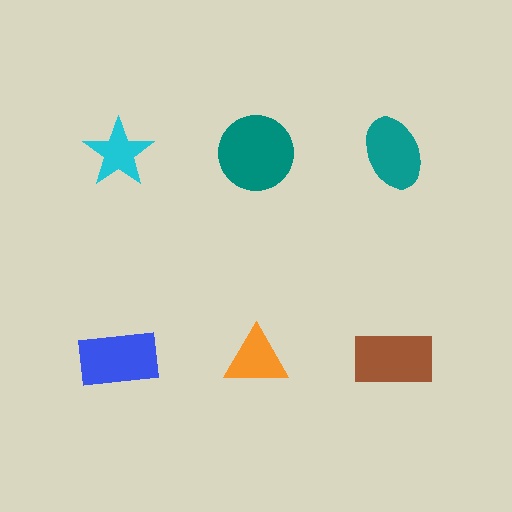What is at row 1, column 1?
A cyan star.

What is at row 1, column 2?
A teal circle.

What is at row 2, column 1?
A blue rectangle.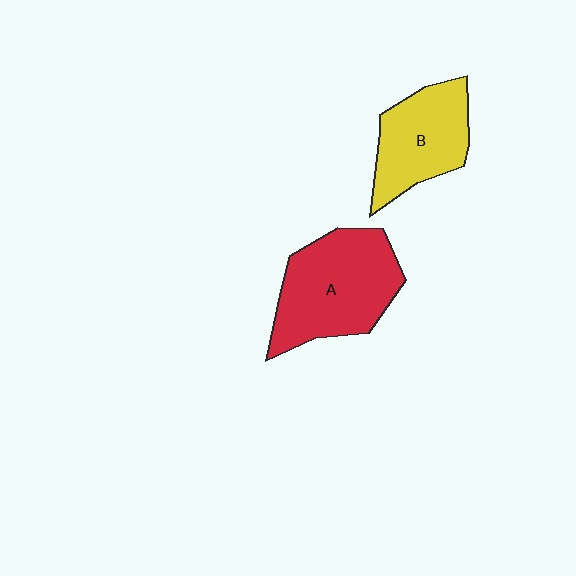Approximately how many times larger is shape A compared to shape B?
Approximately 1.3 times.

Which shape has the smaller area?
Shape B (yellow).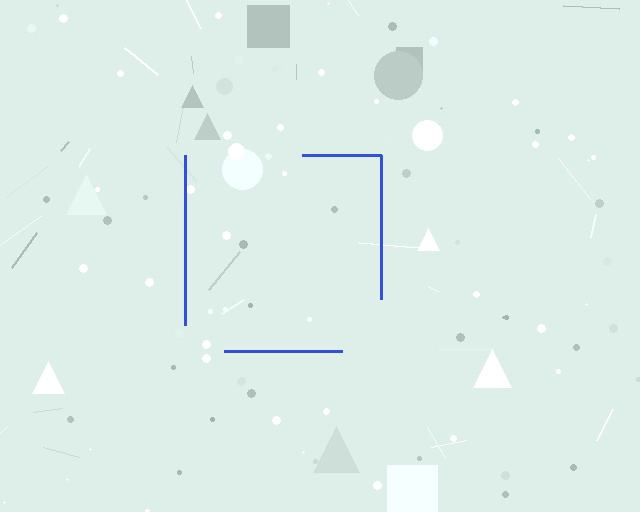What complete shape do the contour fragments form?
The contour fragments form a square.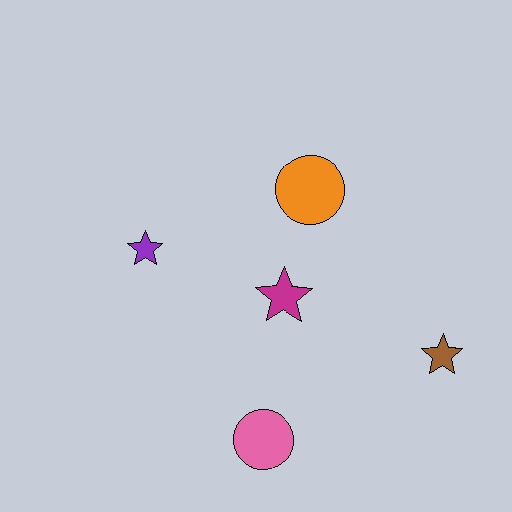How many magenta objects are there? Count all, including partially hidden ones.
There is 1 magenta object.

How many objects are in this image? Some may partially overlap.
There are 5 objects.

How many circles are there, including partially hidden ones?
There are 2 circles.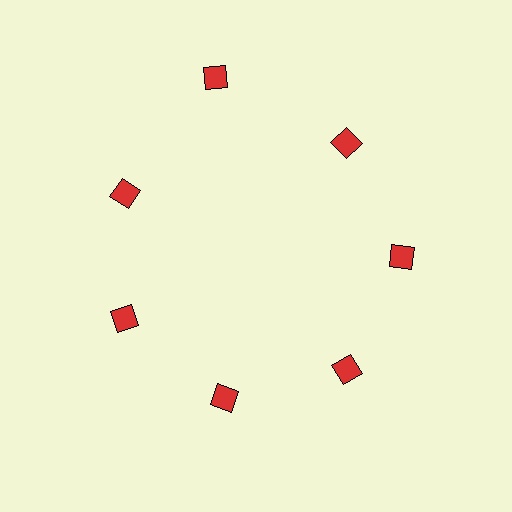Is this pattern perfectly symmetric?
No. The 7 red diamonds are arranged in a ring, but one element near the 12 o'clock position is pushed outward from the center, breaking the 7-fold rotational symmetry.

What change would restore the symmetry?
The symmetry would be restored by moving it inward, back onto the ring so that all 7 diamonds sit at equal angles and equal distance from the center.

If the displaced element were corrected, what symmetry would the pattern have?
It would have 7-fold rotational symmetry — the pattern would map onto itself every 51 degrees.